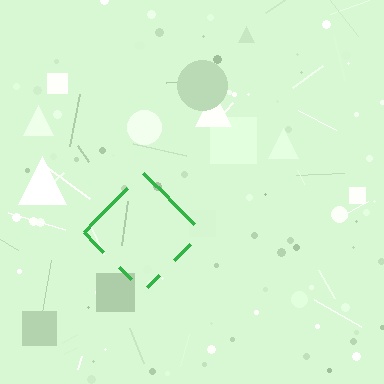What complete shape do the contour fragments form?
The contour fragments form a diamond.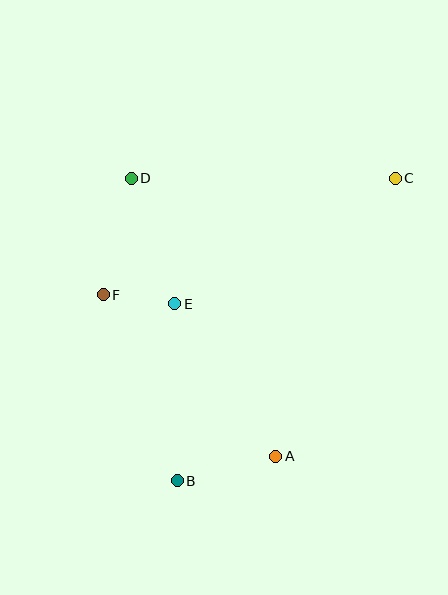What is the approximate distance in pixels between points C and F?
The distance between C and F is approximately 315 pixels.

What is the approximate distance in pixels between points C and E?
The distance between C and E is approximately 254 pixels.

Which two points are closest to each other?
Points E and F are closest to each other.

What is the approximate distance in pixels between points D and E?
The distance between D and E is approximately 133 pixels.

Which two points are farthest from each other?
Points B and C are farthest from each other.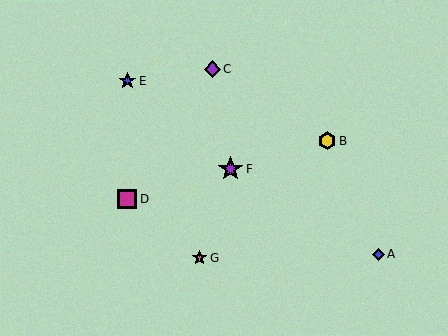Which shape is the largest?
The purple star (labeled F) is the largest.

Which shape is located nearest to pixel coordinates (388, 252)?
The blue diamond (labeled A) at (378, 254) is nearest to that location.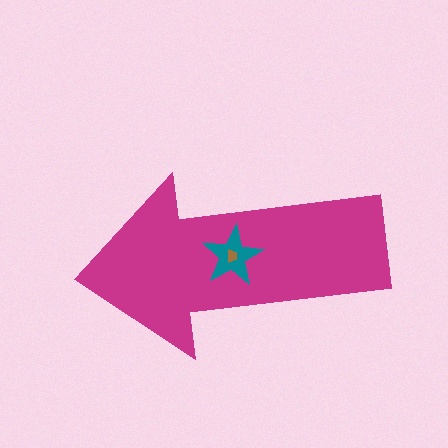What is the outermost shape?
The magenta arrow.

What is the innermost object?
The brown trapezoid.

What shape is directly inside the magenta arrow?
The teal star.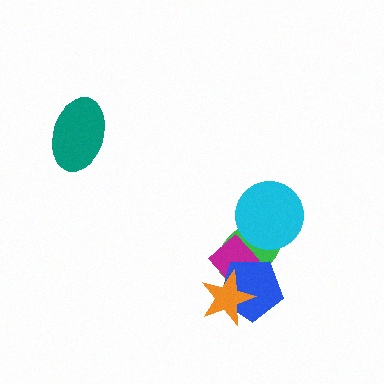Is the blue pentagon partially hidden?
Yes, it is partially covered by another shape.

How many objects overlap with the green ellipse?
4 objects overlap with the green ellipse.